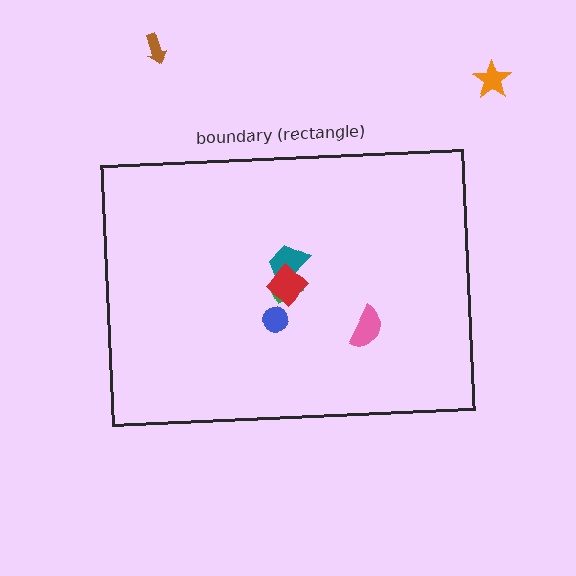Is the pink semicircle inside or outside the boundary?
Inside.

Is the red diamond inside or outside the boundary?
Inside.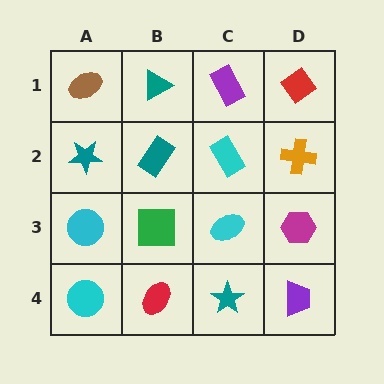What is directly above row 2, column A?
A brown ellipse.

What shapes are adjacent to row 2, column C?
A purple rectangle (row 1, column C), a cyan ellipse (row 3, column C), a teal rectangle (row 2, column B), an orange cross (row 2, column D).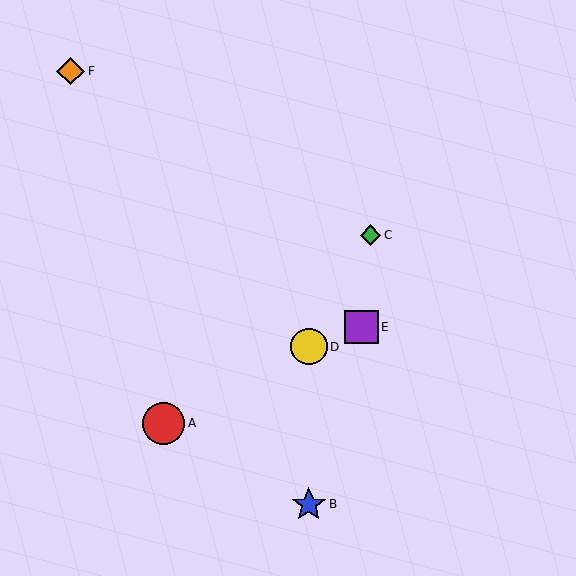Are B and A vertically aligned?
No, B is at x≈309 and A is at x≈164.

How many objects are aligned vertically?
2 objects (B, D) are aligned vertically.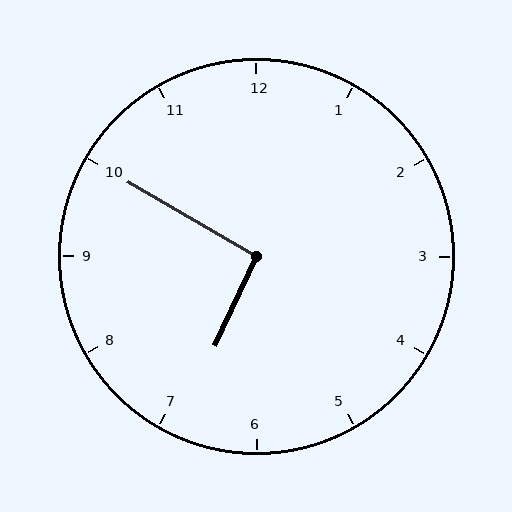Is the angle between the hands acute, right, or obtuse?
It is right.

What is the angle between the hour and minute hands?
Approximately 95 degrees.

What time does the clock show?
6:50.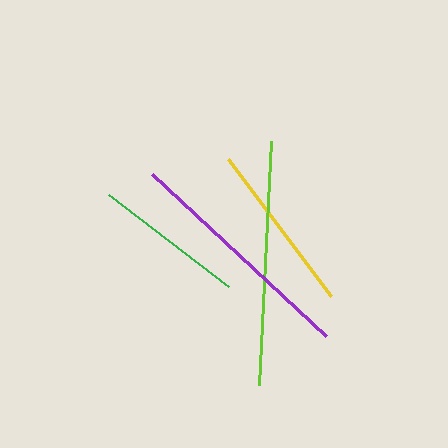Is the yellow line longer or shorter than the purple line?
The purple line is longer than the yellow line.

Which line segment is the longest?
The lime line is the longest at approximately 245 pixels.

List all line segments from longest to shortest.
From longest to shortest: lime, purple, yellow, green.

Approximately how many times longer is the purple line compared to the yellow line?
The purple line is approximately 1.4 times the length of the yellow line.